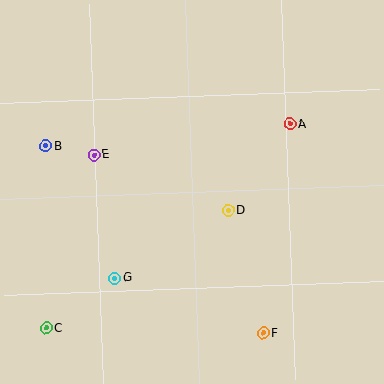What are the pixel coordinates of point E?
Point E is at (94, 155).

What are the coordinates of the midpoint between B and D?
The midpoint between B and D is at (137, 178).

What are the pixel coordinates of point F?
Point F is at (264, 333).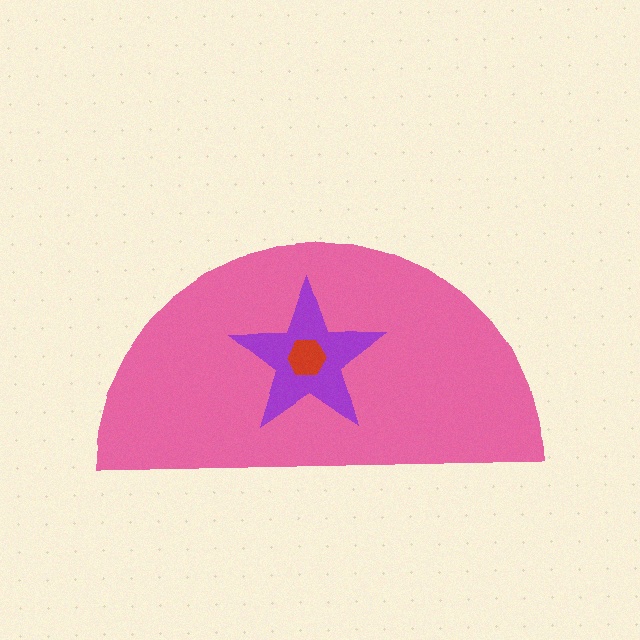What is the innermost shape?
The red hexagon.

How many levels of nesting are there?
3.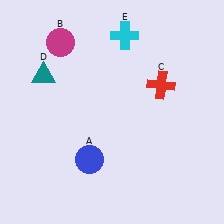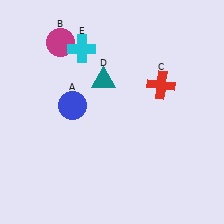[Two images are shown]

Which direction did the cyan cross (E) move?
The cyan cross (E) moved left.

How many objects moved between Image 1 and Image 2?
3 objects moved between the two images.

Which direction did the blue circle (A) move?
The blue circle (A) moved up.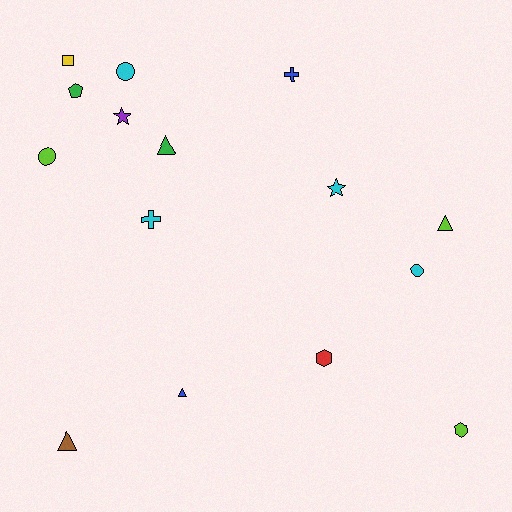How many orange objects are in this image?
There are no orange objects.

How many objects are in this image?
There are 15 objects.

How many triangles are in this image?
There are 4 triangles.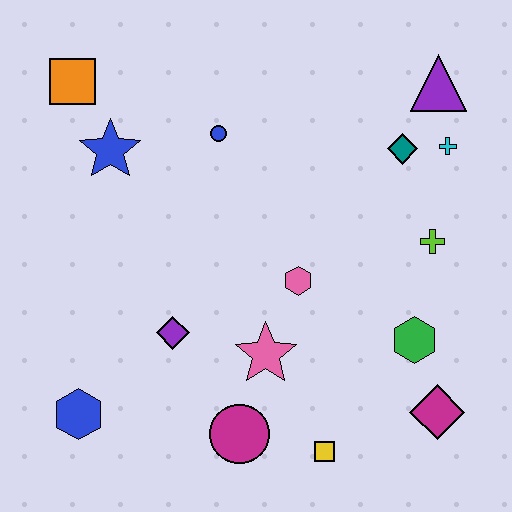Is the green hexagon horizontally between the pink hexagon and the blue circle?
No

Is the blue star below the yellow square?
No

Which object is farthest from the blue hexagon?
The purple triangle is farthest from the blue hexagon.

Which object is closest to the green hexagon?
The magenta diamond is closest to the green hexagon.